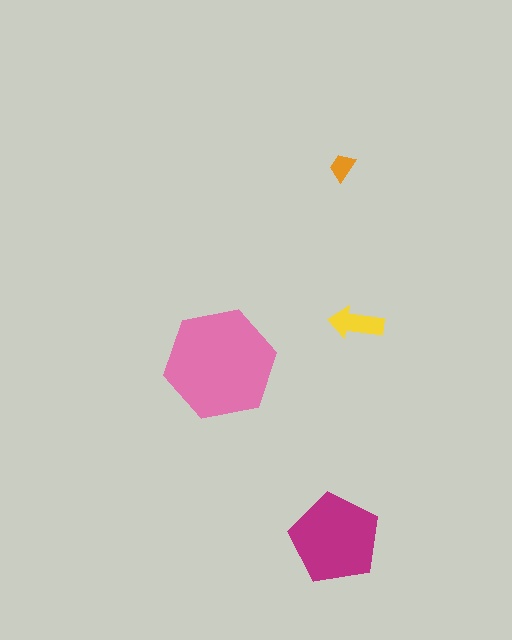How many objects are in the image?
There are 4 objects in the image.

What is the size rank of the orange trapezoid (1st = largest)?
4th.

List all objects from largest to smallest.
The pink hexagon, the magenta pentagon, the yellow arrow, the orange trapezoid.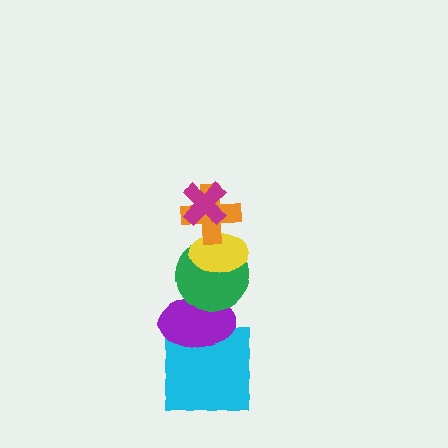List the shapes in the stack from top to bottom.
From top to bottom: the magenta cross, the orange cross, the yellow ellipse, the green circle, the purple ellipse, the cyan square.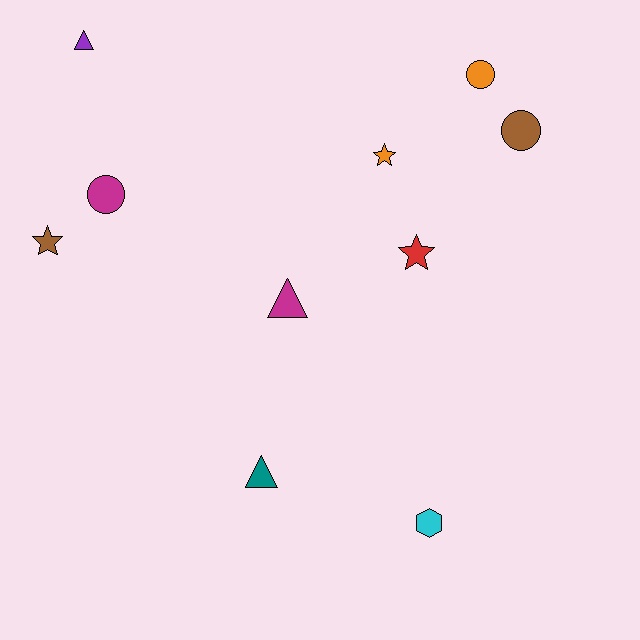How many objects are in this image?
There are 10 objects.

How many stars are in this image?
There are 3 stars.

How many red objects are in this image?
There is 1 red object.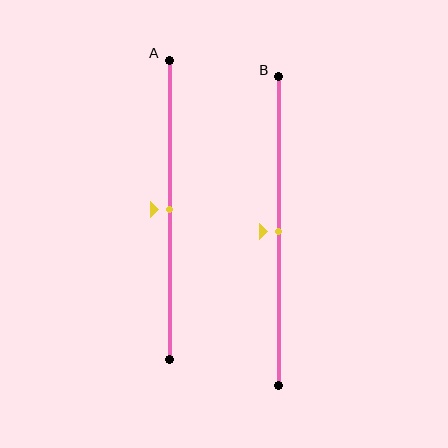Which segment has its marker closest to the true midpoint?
Segment A has its marker closest to the true midpoint.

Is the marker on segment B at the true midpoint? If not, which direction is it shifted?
Yes, the marker on segment B is at the true midpoint.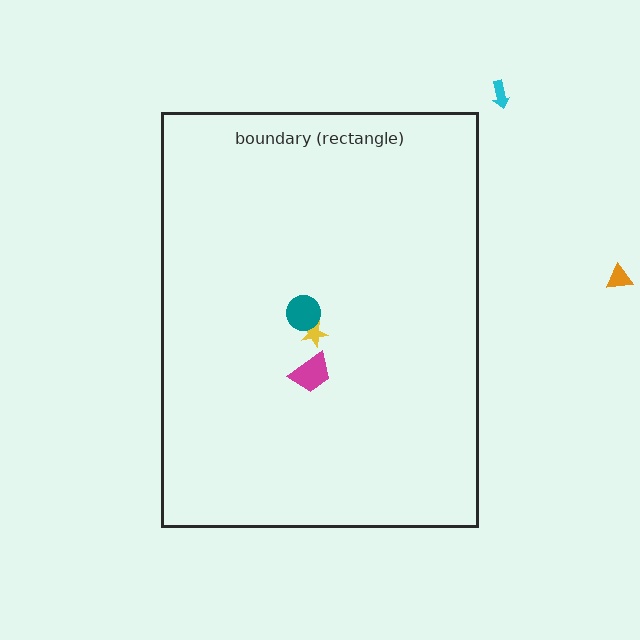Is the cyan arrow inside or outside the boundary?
Outside.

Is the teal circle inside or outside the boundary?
Inside.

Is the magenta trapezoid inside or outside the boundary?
Inside.